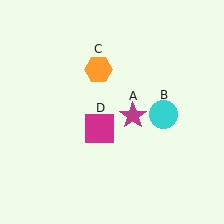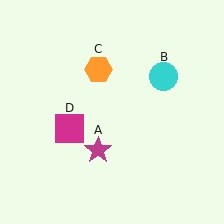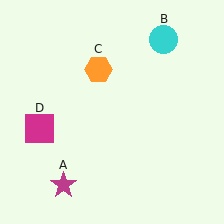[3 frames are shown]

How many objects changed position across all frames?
3 objects changed position: magenta star (object A), cyan circle (object B), magenta square (object D).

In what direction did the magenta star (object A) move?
The magenta star (object A) moved down and to the left.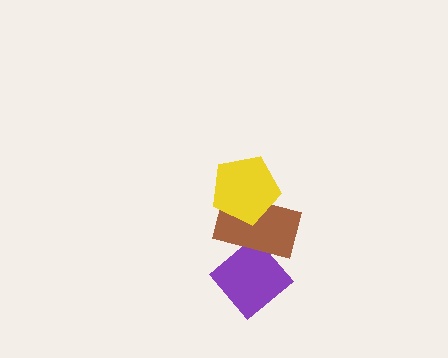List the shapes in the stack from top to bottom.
From top to bottom: the yellow pentagon, the brown rectangle, the purple diamond.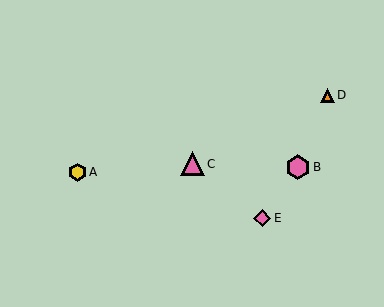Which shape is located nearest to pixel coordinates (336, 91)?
The orange triangle (labeled D) at (327, 95) is nearest to that location.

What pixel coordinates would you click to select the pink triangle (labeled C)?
Click at (192, 164) to select the pink triangle C.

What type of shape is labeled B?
Shape B is a pink hexagon.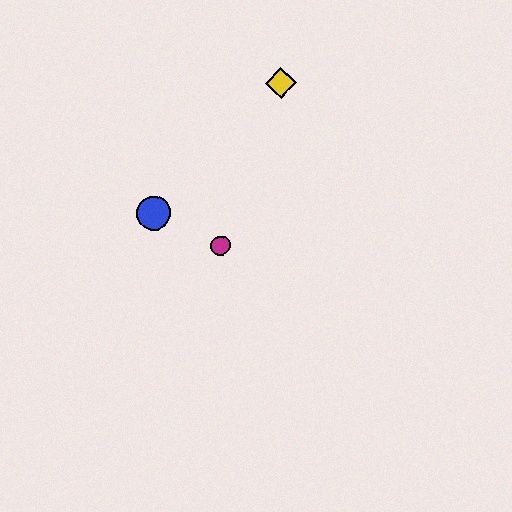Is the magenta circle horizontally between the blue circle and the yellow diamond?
Yes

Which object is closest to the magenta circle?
The blue circle is closest to the magenta circle.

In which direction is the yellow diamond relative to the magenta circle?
The yellow diamond is above the magenta circle.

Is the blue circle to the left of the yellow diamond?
Yes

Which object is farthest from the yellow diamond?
The blue circle is farthest from the yellow diamond.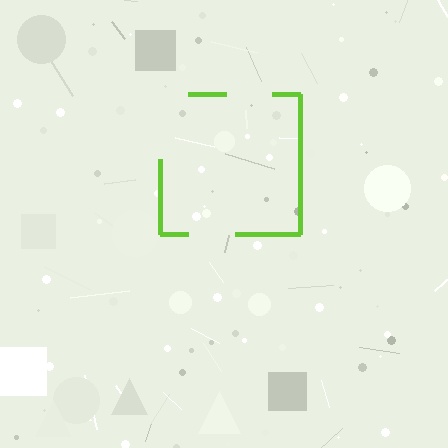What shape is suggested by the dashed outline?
The dashed outline suggests a square.